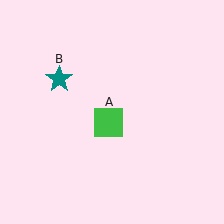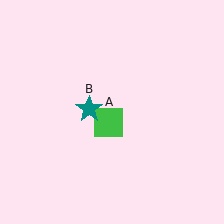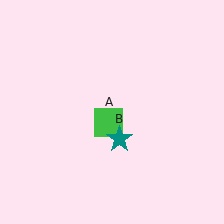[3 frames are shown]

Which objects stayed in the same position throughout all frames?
Green square (object A) remained stationary.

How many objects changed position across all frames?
1 object changed position: teal star (object B).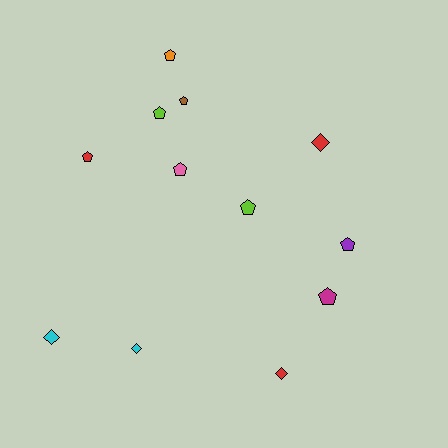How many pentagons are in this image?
There are 8 pentagons.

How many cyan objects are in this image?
There are 2 cyan objects.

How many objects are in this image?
There are 12 objects.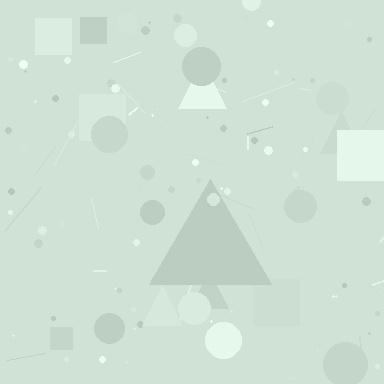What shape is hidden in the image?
A triangle is hidden in the image.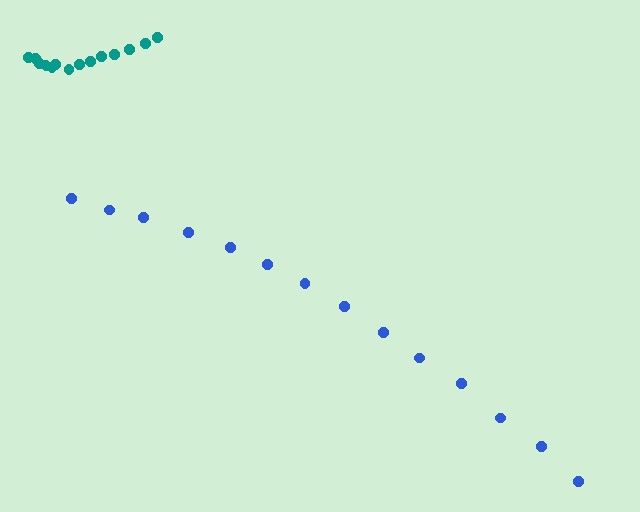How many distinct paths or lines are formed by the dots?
There are 2 distinct paths.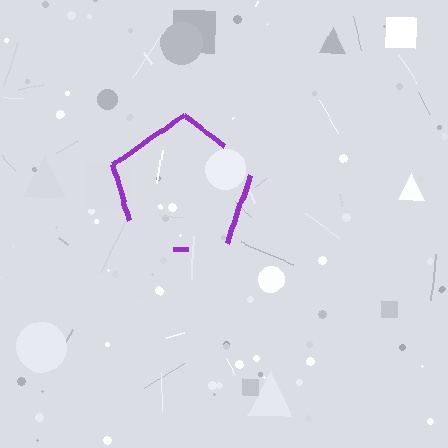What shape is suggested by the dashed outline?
The dashed outline suggests a pentagon.